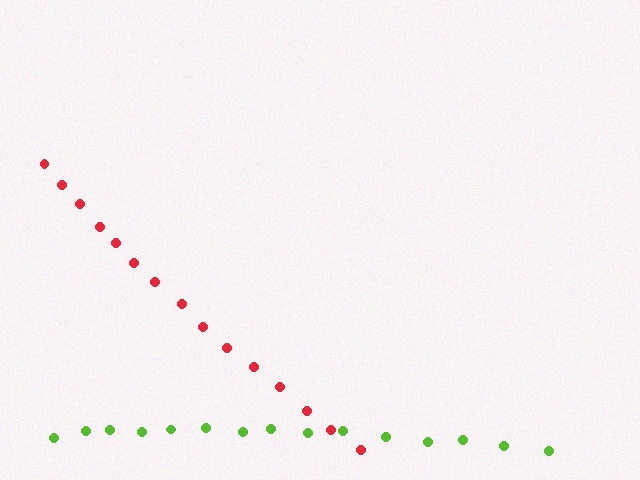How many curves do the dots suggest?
There are 2 distinct paths.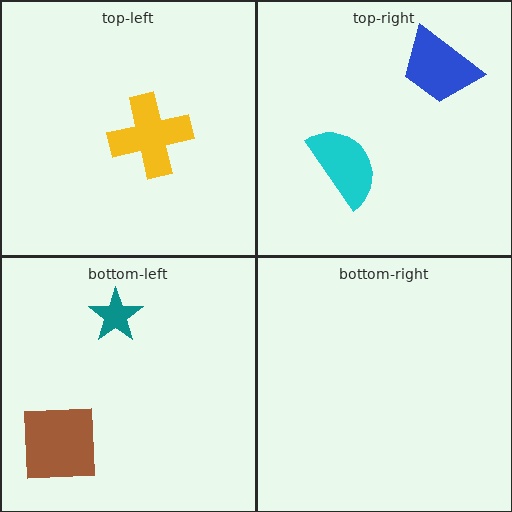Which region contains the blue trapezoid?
The top-right region.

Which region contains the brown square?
The bottom-left region.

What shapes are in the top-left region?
The yellow cross.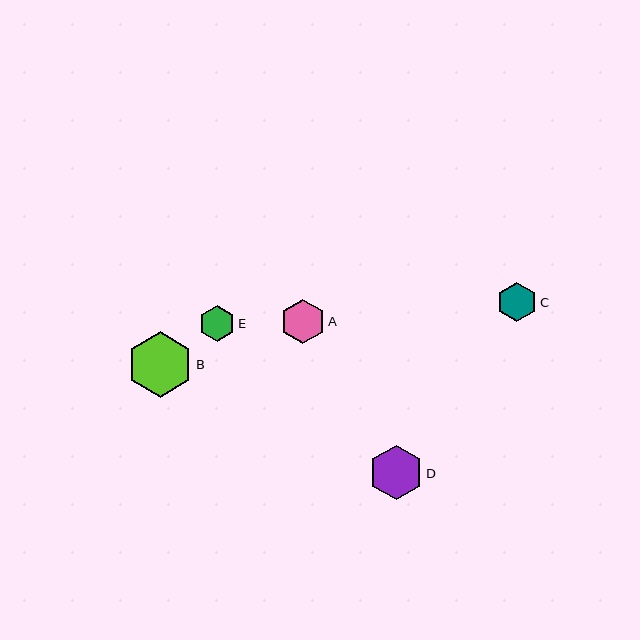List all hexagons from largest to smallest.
From largest to smallest: B, D, A, C, E.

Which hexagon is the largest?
Hexagon B is the largest with a size of approximately 65 pixels.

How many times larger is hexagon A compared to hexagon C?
Hexagon A is approximately 1.1 times the size of hexagon C.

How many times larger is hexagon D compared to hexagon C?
Hexagon D is approximately 1.4 times the size of hexagon C.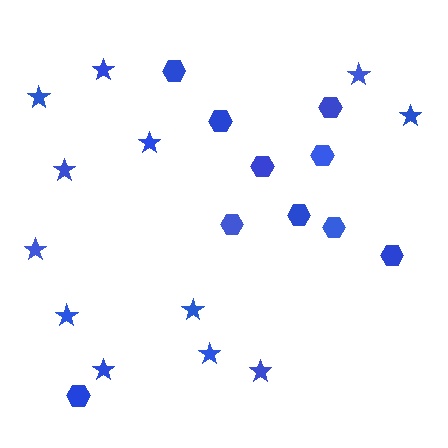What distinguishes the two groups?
There are 2 groups: one group of stars (12) and one group of hexagons (10).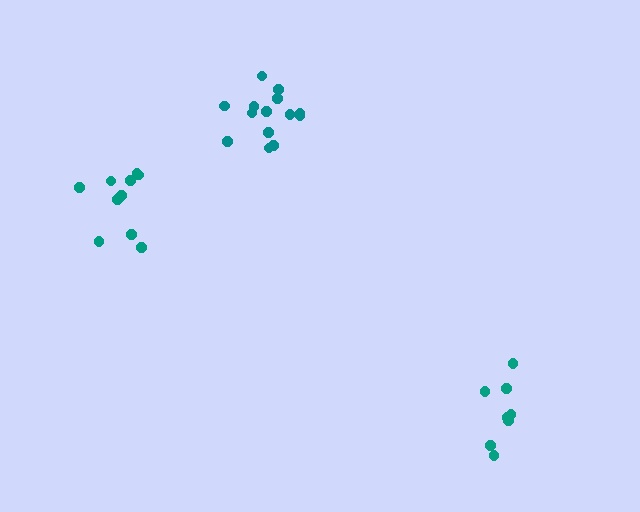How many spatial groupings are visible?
There are 3 spatial groupings.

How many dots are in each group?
Group 1: 10 dots, Group 2: 14 dots, Group 3: 8 dots (32 total).